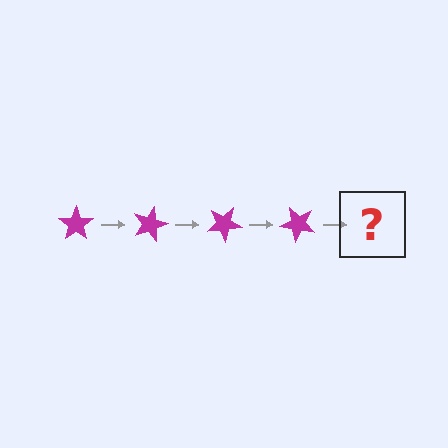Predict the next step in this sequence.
The next step is a magenta star rotated 60 degrees.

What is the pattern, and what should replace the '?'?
The pattern is that the star rotates 15 degrees each step. The '?' should be a magenta star rotated 60 degrees.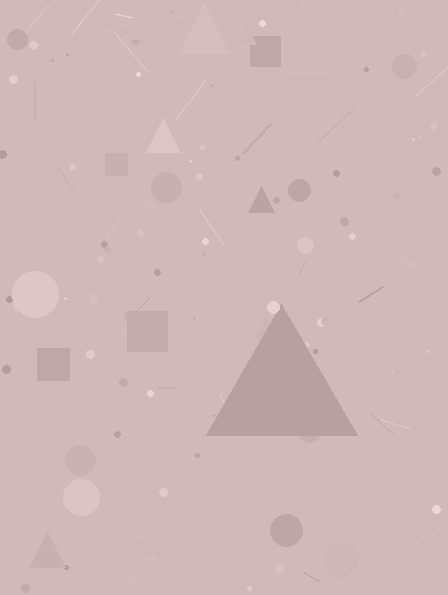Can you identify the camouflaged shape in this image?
The camouflaged shape is a triangle.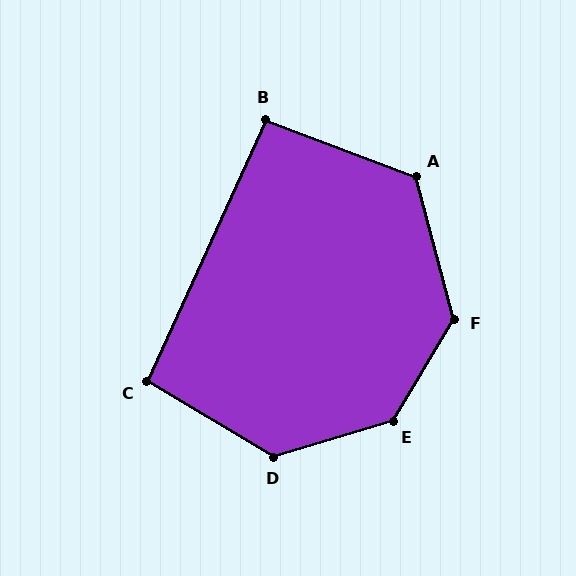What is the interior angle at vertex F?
Approximately 134 degrees (obtuse).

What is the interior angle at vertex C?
Approximately 96 degrees (obtuse).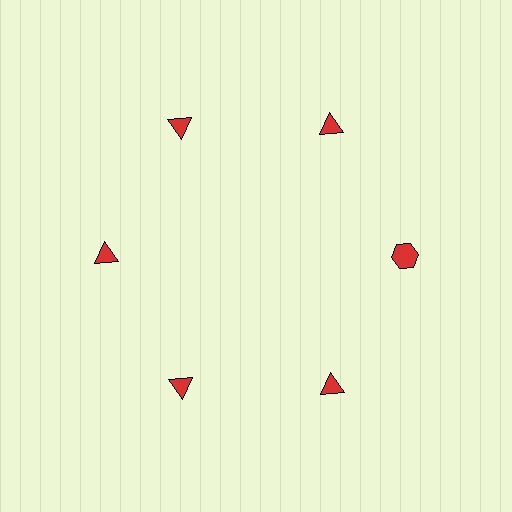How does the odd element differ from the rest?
It has a different shape: hexagon instead of triangle.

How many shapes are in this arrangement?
There are 6 shapes arranged in a ring pattern.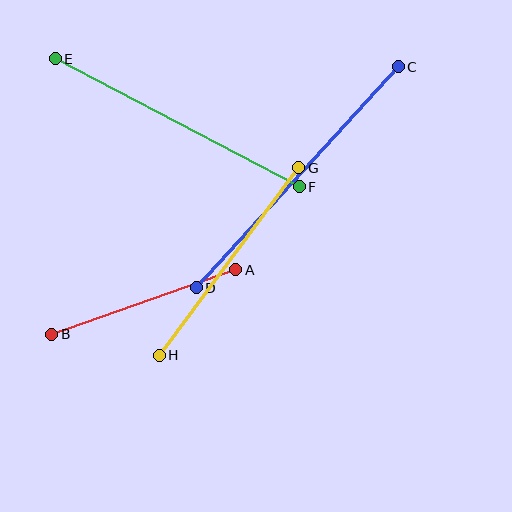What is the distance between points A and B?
The distance is approximately 195 pixels.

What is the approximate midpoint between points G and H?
The midpoint is at approximately (229, 261) pixels.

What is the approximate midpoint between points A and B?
The midpoint is at approximately (144, 302) pixels.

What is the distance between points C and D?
The distance is approximately 300 pixels.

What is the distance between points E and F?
The distance is approximately 276 pixels.